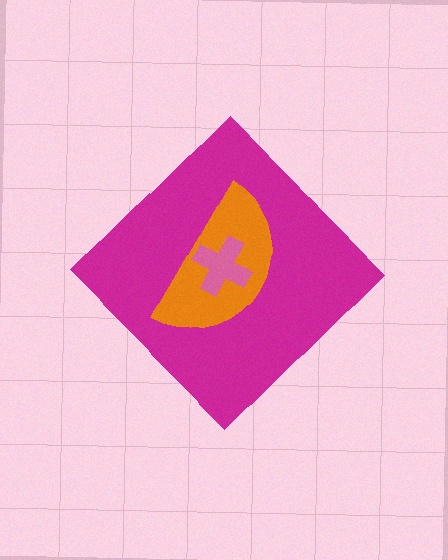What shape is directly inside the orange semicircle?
The pink cross.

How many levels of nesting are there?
3.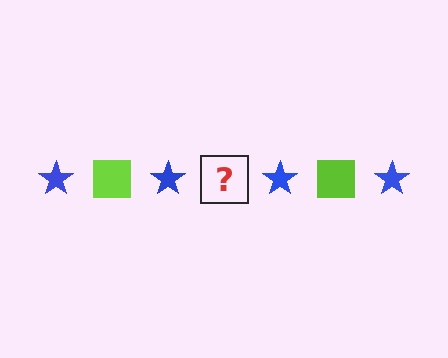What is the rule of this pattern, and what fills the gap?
The rule is that the pattern alternates between blue star and lime square. The gap should be filled with a lime square.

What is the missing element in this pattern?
The missing element is a lime square.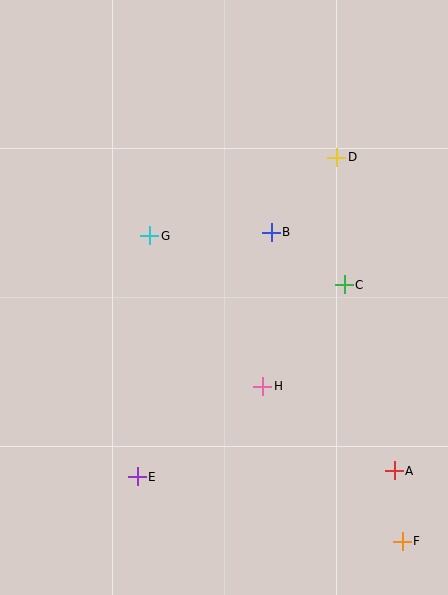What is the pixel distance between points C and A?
The distance between C and A is 192 pixels.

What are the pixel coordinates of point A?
Point A is at (394, 471).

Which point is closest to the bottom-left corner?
Point E is closest to the bottom-left corner.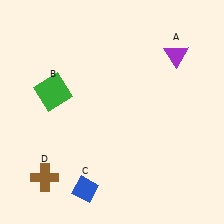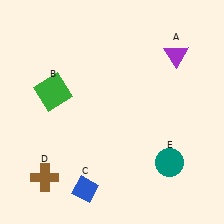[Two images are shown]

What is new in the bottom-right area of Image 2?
A teal circle (E) was added in the bottom-right area of Image 2.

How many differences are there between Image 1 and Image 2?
There is 1 difference between the two images.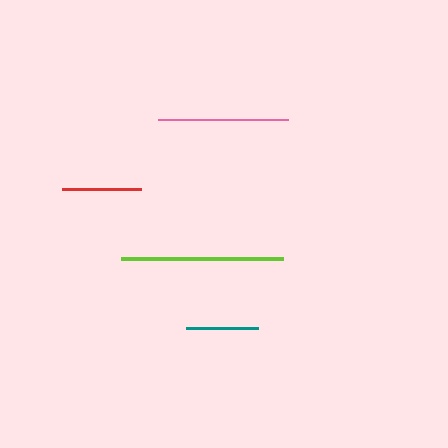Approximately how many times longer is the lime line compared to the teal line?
The lime line is approximately 2.2 times the length of the teal line.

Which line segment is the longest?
The lime line is the longest at approximately 161 pixels.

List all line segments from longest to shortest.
From longest to shortest: lime, pink, red, teal.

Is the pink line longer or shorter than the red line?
The pink line is longer than the red line.